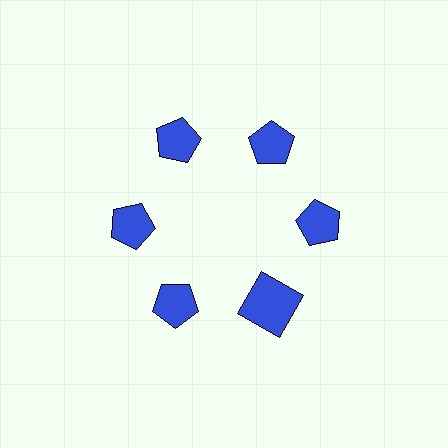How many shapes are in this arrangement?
There are 6 shapes arranged in a ring pattern.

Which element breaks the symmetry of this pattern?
The blue square at roughly the 5 o'clock position breaks the symmetry. All other shapes are blue pentagons.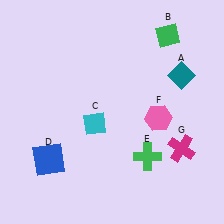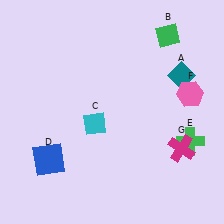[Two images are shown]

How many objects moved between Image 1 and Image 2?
2 objects moved between the two images.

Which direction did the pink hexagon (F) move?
The pink hexagon (F) moved right.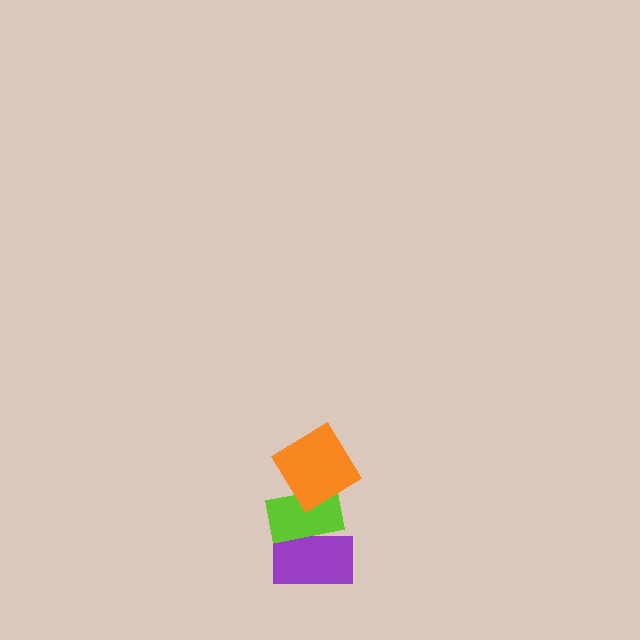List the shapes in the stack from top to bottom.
From top to bottom: the orange diamond, the lime rectangle, the purple rectangle.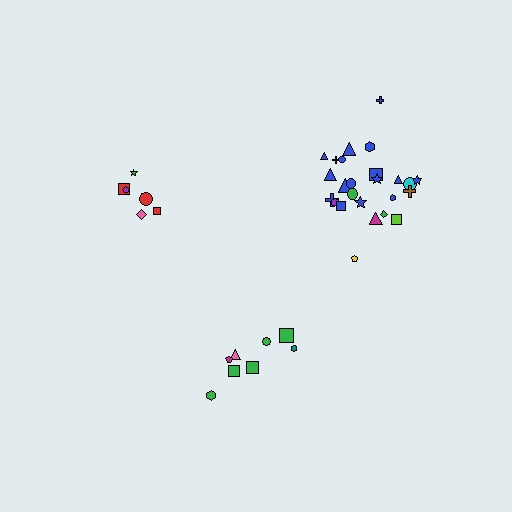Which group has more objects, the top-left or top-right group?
The top-right group.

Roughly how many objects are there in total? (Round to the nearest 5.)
Roughly 40 objects in total.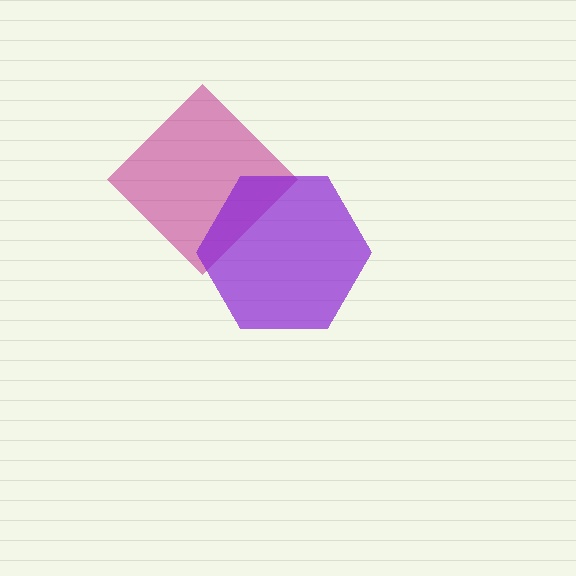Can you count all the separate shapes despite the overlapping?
Yes, there are 2 separate shapes.